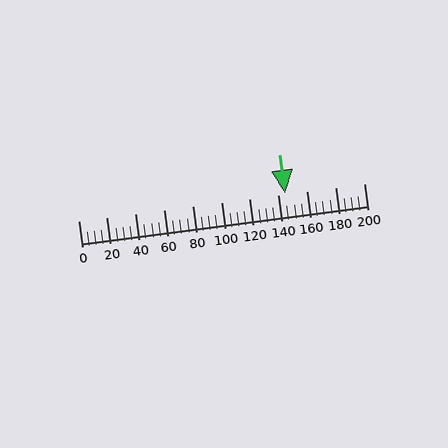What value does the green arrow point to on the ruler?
The green arrow points to approximately 145.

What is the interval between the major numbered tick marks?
The major tick marks are spaced 20 units apart.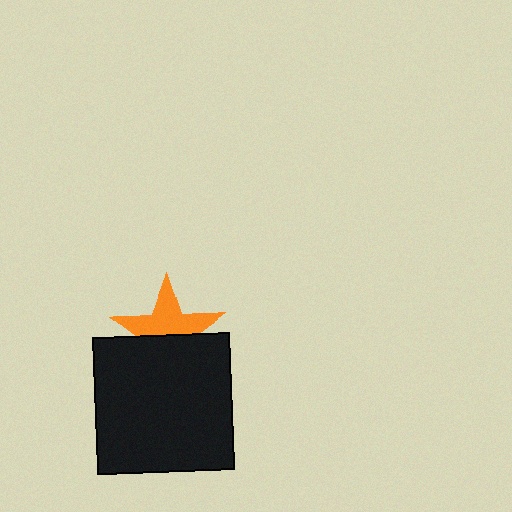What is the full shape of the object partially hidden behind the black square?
The partially hidden object is an orange star.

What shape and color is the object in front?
The object in front is a black square.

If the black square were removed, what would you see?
You would see the complete orange star.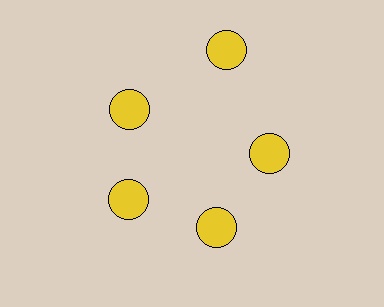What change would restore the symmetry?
The symmetry would be restored by moving it inward, back onto the ring so that all 5 circles sit at equal angles and equal distance from the center.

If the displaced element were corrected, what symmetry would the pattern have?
It would have 5-fold rotational symmetry — the pattern would map onto itself every 72 degrees.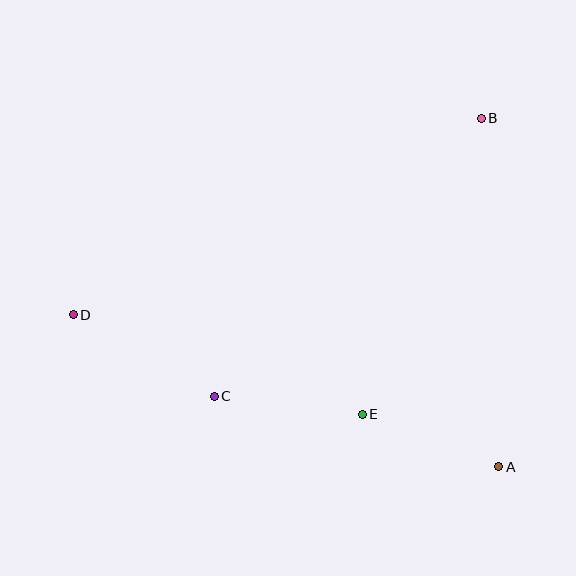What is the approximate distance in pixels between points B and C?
The distance between B and C is approximately 386 pixels.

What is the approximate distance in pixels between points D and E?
The distance between D and E is approximately 305 pixels.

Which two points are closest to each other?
Points A and E are closest to each other.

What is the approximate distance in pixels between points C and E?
The distance between C and E is approximately 149 pixels.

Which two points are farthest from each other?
Points B and D are farthest from each other.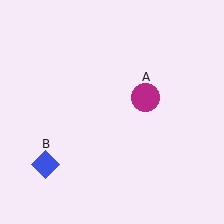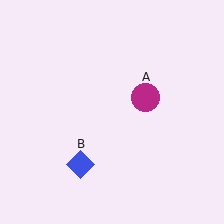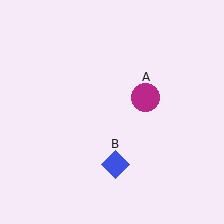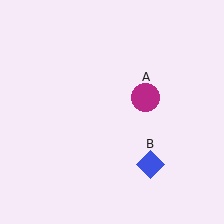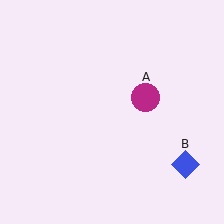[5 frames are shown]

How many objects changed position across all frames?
1 object changed position: blue diamond (object B).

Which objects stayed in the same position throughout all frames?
Magenta circle (object A) remained stationary.